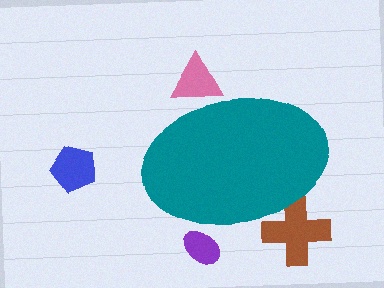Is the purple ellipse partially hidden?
Yes, the purple ellipse is partially hidden behind the teal ellipse.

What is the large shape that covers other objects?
A teal ellipse.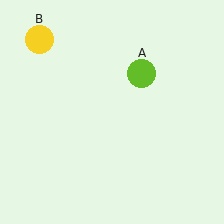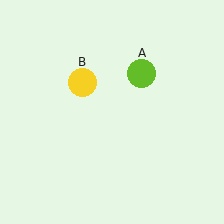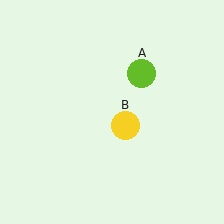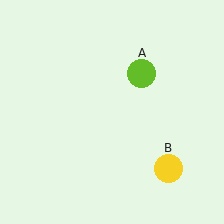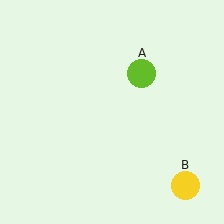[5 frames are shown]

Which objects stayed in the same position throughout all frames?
Lime circle (object A) remained stationary.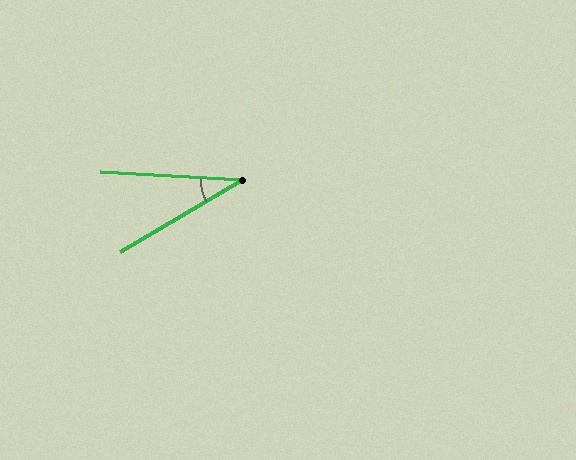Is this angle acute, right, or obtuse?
It is acute.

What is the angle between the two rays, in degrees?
Approximately 34 degrees.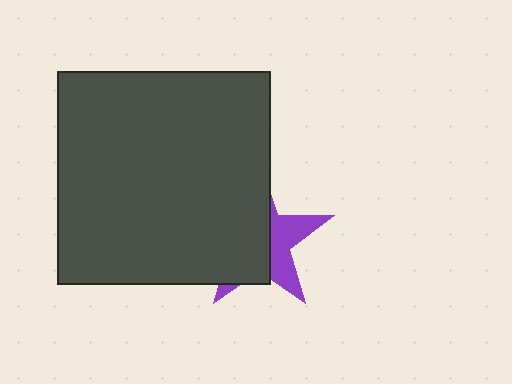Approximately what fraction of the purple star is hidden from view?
Roughly 64% of the purple star is hidden behind the dark gray square.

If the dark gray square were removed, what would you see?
You would see the complete purple star.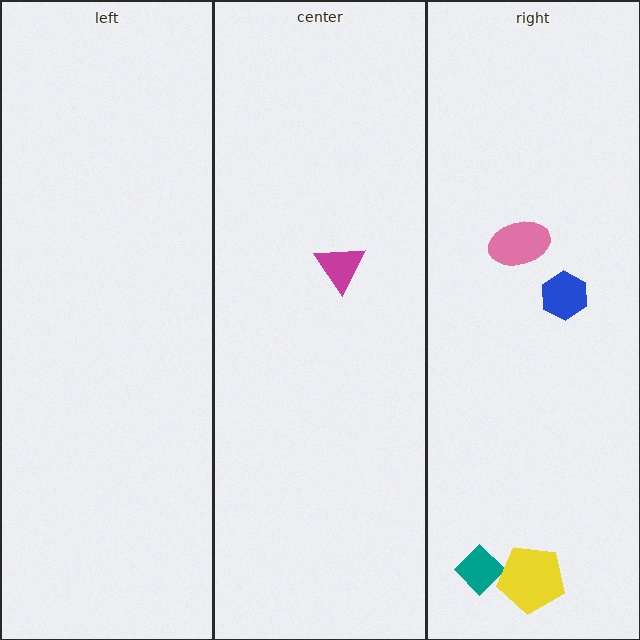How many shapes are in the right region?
4.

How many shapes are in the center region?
1.